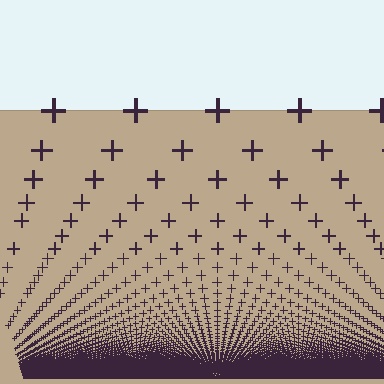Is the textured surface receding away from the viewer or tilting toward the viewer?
The surface appears to tilt toward the viewer. Texture elements get larger and sparser toward the top.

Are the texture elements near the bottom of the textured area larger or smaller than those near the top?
Smaller. The gradient is inverted — elements near the bottom are smaller and denser.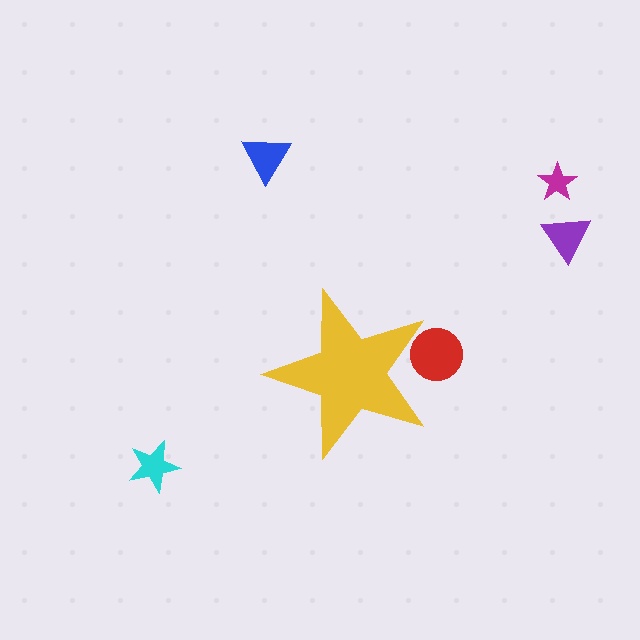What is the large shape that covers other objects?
A yellow star.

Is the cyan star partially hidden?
No, the cyan star is fully visible.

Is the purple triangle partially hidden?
No, the purple triangle is fully visible.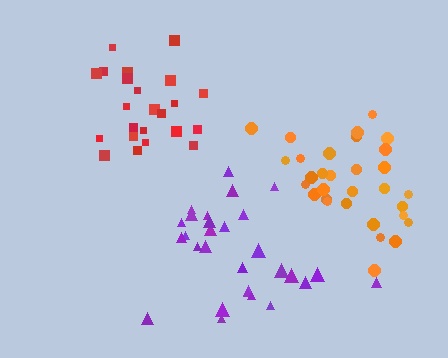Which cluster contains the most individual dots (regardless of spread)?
Orange (31).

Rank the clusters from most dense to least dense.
red, orange, purple.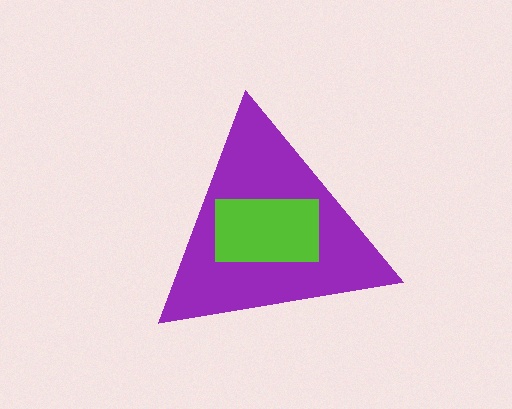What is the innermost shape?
The lime rectangle.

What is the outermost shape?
The purple triangle.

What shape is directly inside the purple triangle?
The lime rectangle.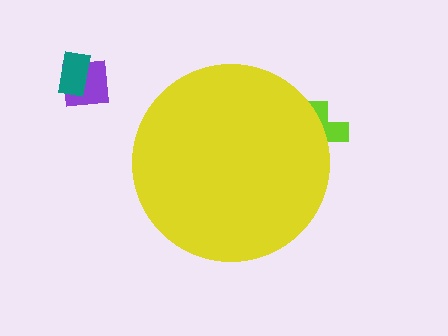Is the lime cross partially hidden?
Yes, the lime cross is partially hidden behind the yellow circle.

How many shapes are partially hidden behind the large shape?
1 shape is partially hidden.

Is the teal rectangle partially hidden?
No, the teal rectangle is fully visible.